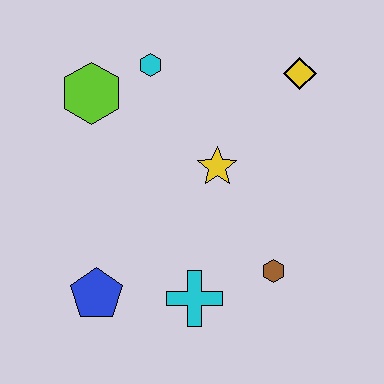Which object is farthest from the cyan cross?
The yellow diamond is farthest from the cyan cross.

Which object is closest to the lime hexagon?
The cyan hexagon is closest to the lime hexagon.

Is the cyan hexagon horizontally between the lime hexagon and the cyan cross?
Yes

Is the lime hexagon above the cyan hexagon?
No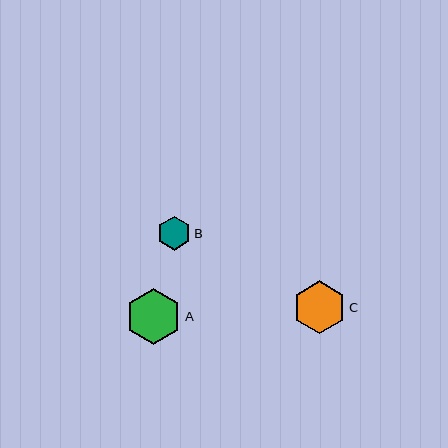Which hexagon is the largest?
Hexagon A is the largest with a size of approximately 56 pixels.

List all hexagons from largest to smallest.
From largest to smallest: A, C, B.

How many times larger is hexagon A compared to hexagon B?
Hexagon A is approximately 1.7 times the size of hexagon B.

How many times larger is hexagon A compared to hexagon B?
Hexagon A is approximately 1.7 times the size of hexagon B.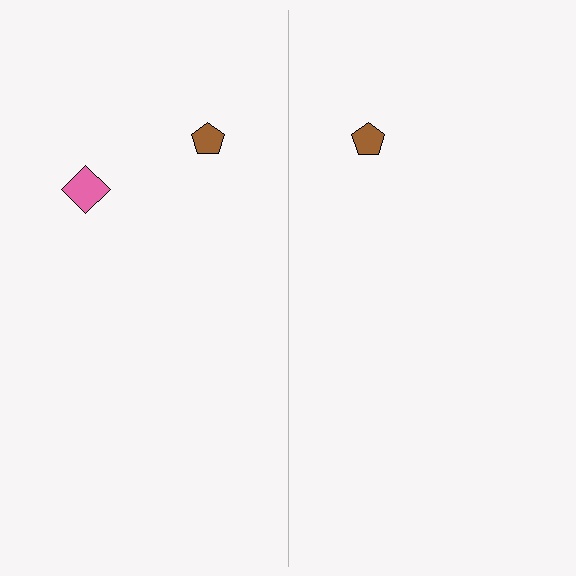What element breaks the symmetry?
A pink diamond is missing from the right side.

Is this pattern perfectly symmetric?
No, the pattern is not perfectly symmetric. A pink diamond is missing from the right side.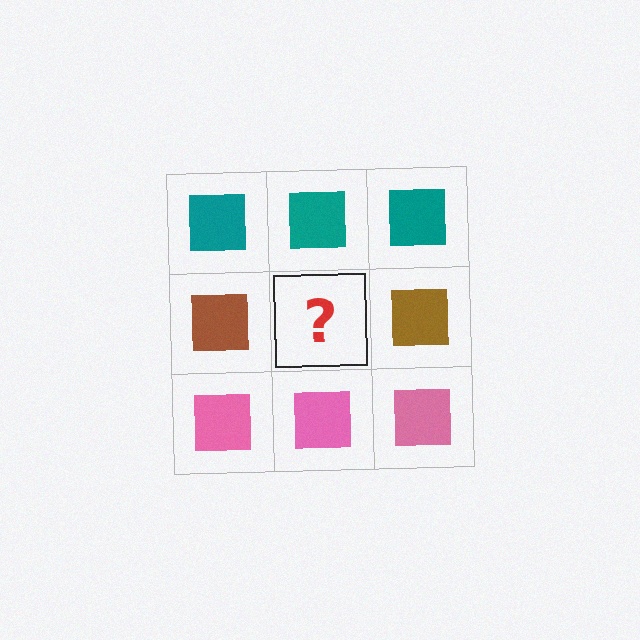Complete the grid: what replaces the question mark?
The question mark should be replaced with a brown square.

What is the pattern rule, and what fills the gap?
The rule is that each row has a consistent color. The gap should be filled with a brown square.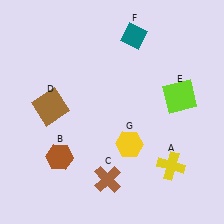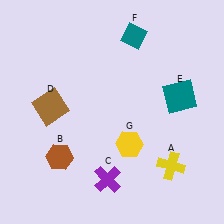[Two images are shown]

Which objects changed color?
C changed from brown to purple. E changed from lime to teal.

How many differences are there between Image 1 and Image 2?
There are 2 differences between the two images.